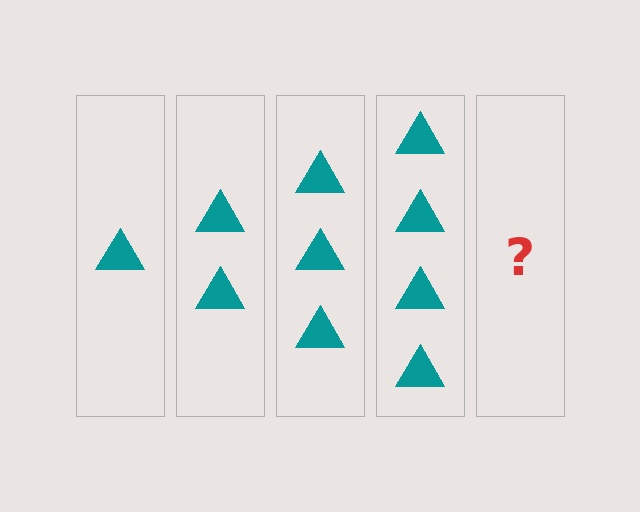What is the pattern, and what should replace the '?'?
The pattern is that each step adds one more triangle. The '?' should be 5 triangles.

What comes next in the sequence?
The next element should be 5 triangles.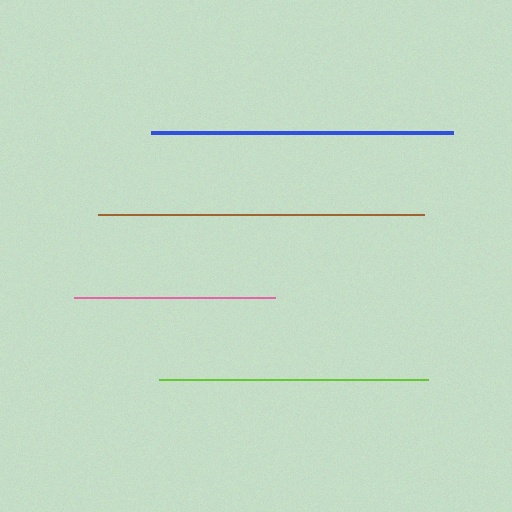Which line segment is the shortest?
The pink line is the shortest at approximately 200 pixels.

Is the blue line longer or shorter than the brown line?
The brown line is longer than the blue line.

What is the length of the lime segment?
The lime segment is approximately 269 pixels long.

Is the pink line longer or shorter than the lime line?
The lime line is longer than the pink line.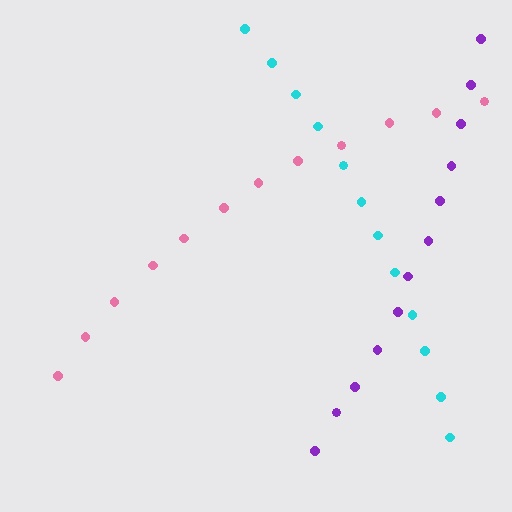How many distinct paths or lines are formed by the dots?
There are 3 distinct paths.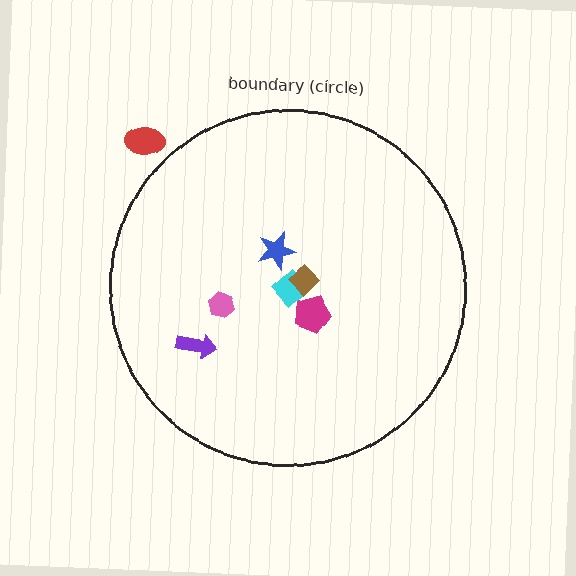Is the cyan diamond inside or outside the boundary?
Inside.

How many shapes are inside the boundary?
6 inside, 1 outside.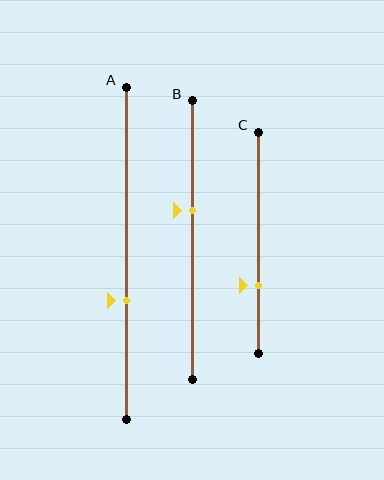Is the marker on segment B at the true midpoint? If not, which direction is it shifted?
No, the marker on segment B is shifted upward by about 10% of the segment length.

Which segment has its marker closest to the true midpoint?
Segment B has its marker closest to the true midpoint.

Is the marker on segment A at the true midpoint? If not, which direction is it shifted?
No, the marker on segment A is shifted downward by about 14% of the segment length.